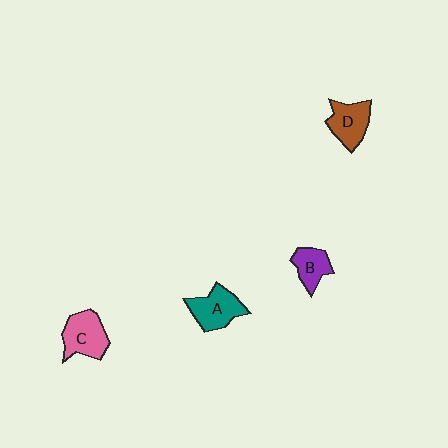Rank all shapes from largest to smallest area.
From largest to smallest: C (pink), A (teal), D (brown), B (purple).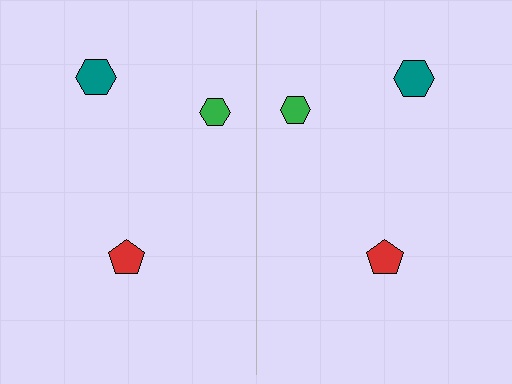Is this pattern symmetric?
Yes, this pattern has bilateral (reflection) symmetry.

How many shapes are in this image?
There are 6 shapes in this image.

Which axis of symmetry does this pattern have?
The pattern has a vertical axis of symmetry running through the center of the image.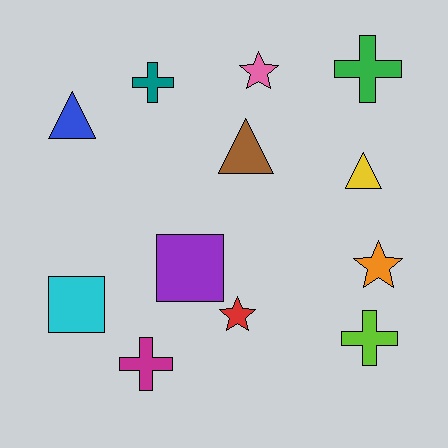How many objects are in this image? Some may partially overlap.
There are 12 objects.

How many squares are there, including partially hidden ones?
There are 2 squares.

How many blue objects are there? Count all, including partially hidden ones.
There is 1 blue object.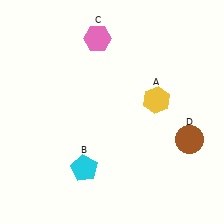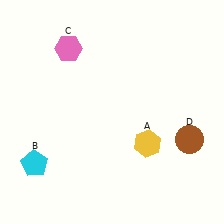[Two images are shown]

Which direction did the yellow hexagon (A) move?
The yellow hexagon (A) moved down.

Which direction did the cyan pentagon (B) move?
The cyan pentagon (B) moved left.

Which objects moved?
The objects that moved are: the yellow hexagon (A), the cyan pentagon (B), the pink hexagon (C).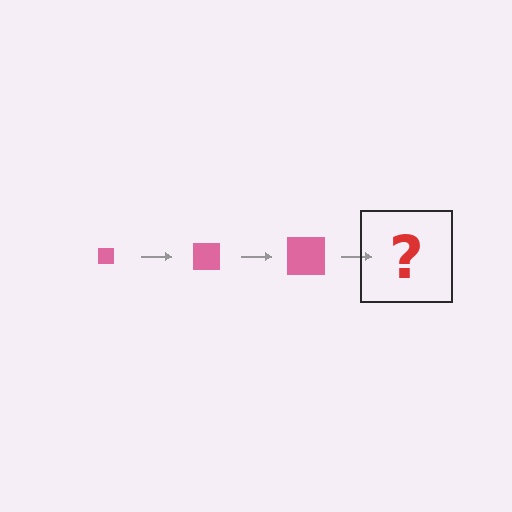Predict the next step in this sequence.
The next step is a pink square, larger than the previous one.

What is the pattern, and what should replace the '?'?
The pattern is that the square gets progressively larger each step. The '?' should be a pink square, larger than the previous one.